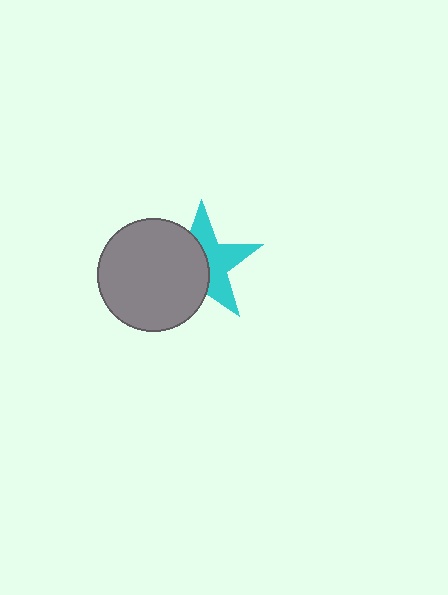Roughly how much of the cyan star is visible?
About half of it is visible (roughly 50%).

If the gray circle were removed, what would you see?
You would see the complete cyan star.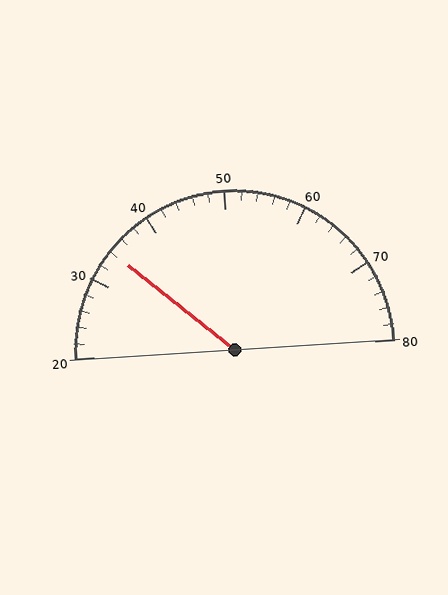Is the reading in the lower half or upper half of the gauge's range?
The reading is in the lower half of the range (20 to 80).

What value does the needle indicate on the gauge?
The needle indicates approximately 34.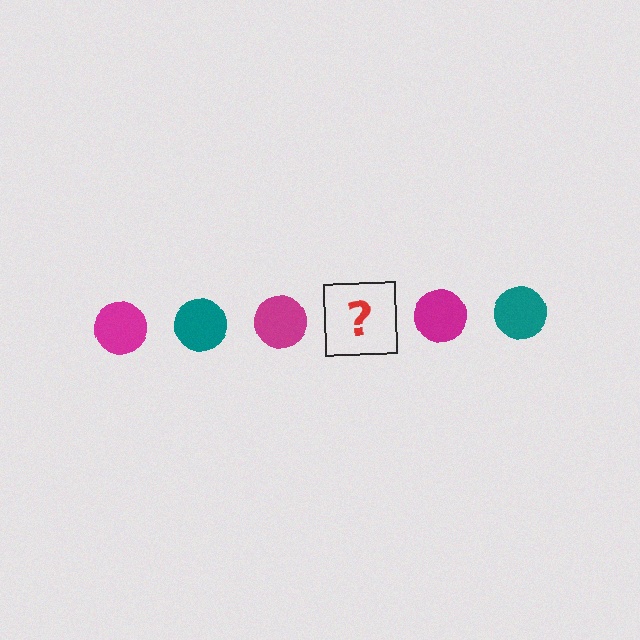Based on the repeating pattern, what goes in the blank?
The blank should be a teal circle.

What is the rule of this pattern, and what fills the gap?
The rule is that the pattern cycles through magenta, teal circles. The gap should be filled with a teal circle.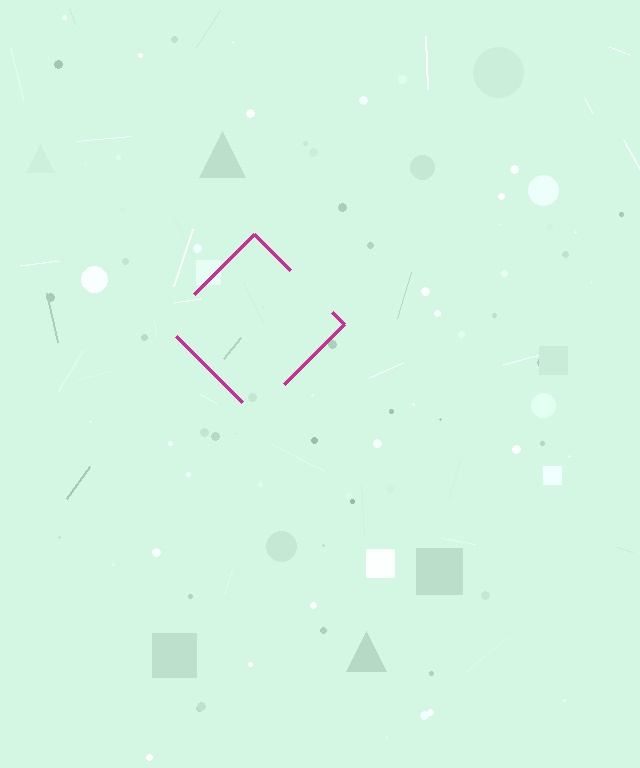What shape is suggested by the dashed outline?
The dashed outline suggests a diamond.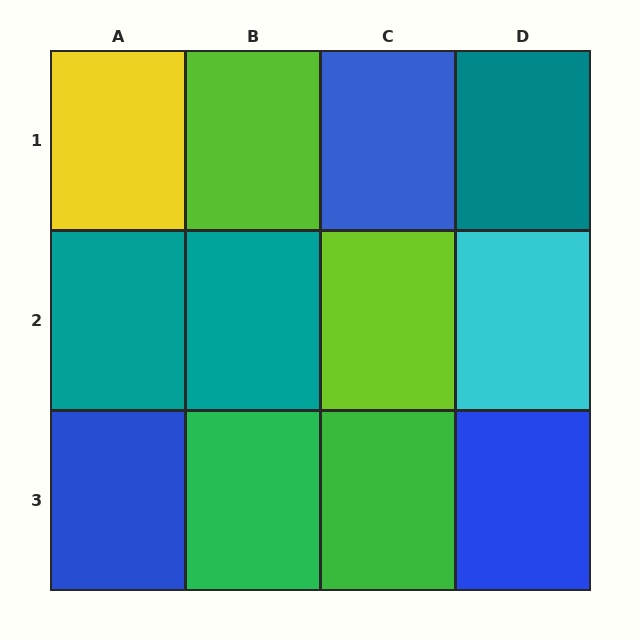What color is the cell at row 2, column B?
Teal.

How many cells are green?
2 cells are green.